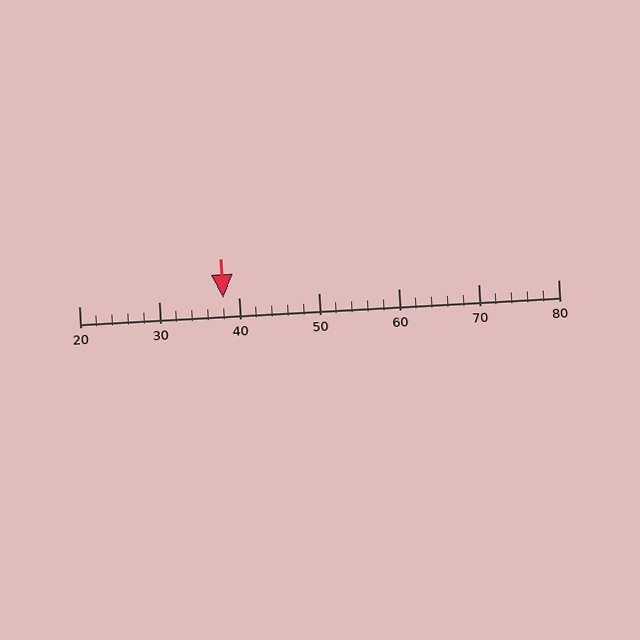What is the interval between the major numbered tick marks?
The major tick marks are spaced 10 units apart.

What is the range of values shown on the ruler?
The ruler shows values from 20 to 80.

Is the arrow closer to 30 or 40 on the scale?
The arrow is closer to 40.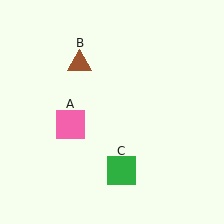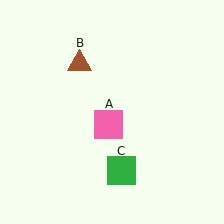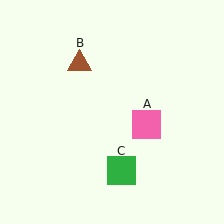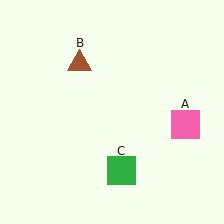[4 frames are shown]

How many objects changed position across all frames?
1 object changed position: pink square (object A).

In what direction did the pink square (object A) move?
The pink square (object A) moved right.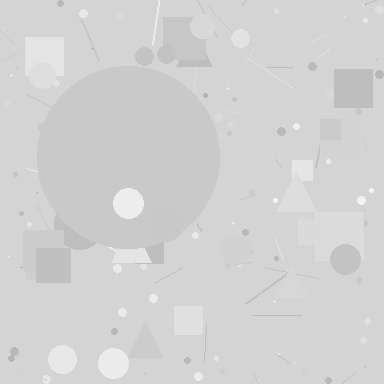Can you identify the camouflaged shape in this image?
The camouflaged shape is a circle.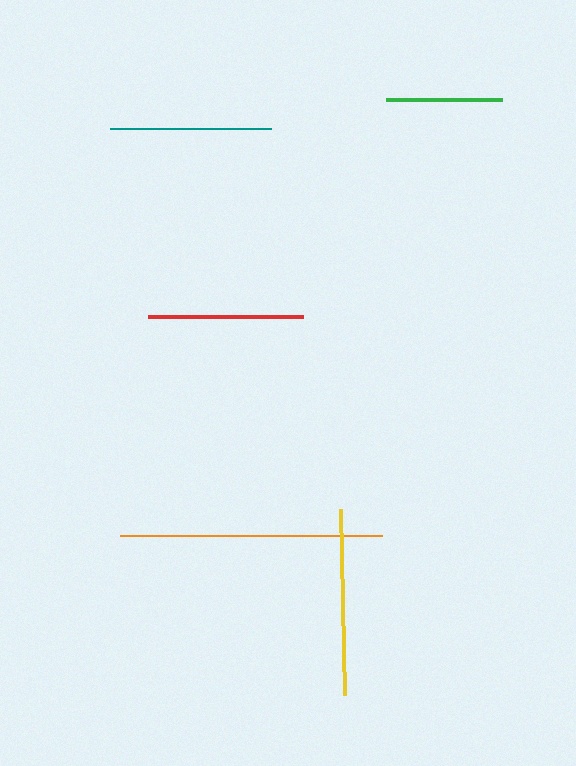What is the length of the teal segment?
The teal segment is approximately 161 pixels long.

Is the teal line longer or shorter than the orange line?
The orange line is longer than the teal line.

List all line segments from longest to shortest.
From longest to shortest: orange, yellow, teal, red, green.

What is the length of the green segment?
The green segment is approximately 115 pixels long.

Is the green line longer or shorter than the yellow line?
The yellow line is longer than the green line.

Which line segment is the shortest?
The green line is the shortest at approximately 115 pixels.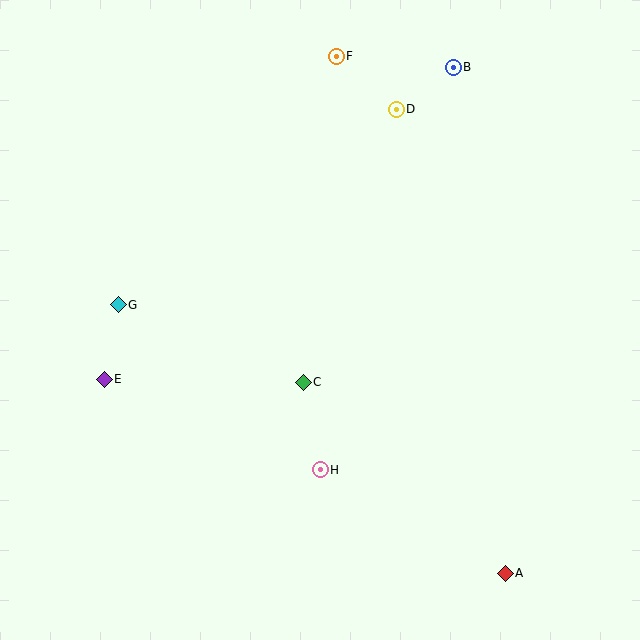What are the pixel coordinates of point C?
Point C is at (303, 382).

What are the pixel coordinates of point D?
Point D is at (396, 109).